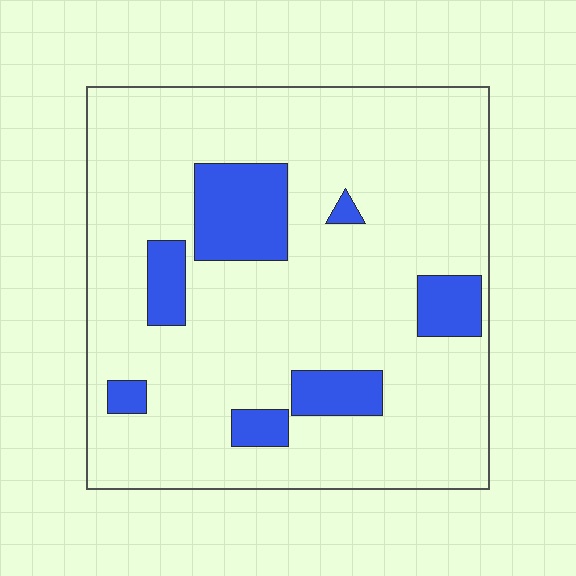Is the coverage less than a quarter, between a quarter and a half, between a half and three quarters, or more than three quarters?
Less than a quarter.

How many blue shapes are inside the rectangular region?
7.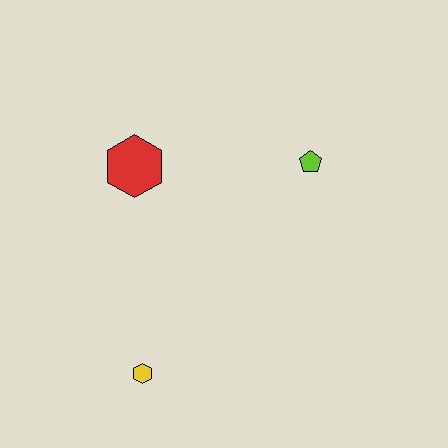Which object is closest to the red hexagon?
The lime pentagon is closest to the red hexagon.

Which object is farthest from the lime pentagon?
The yellow hexagon is farthest from the lime pentagon.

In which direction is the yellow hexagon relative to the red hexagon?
The yellow hexagon is below the red hexagon.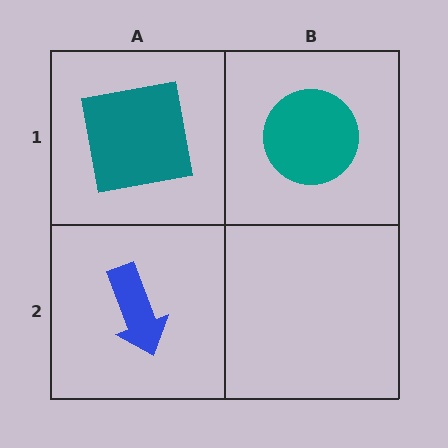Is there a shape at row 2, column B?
No, that cell is empty.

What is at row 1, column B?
A teal circle.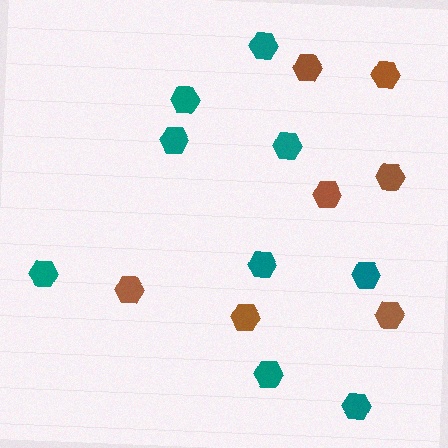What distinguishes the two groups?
There are 2 groups: one group of brown hexagons (7) and one group of teal hexagons (9).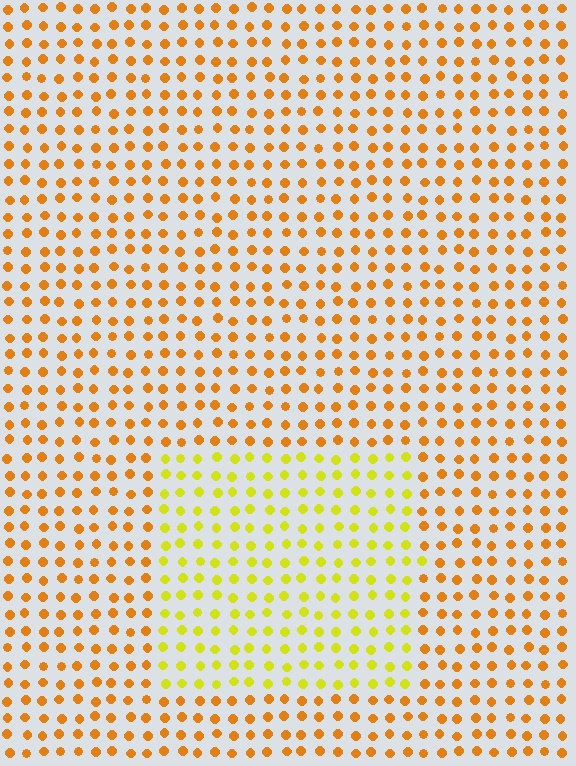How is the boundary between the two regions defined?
The boundary is defined purely by a slight shift in hue (about 34 degrees). Spacing, size, and orientation are identical on both sides.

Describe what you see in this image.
The image is filled with small orange elements in a uniform arrangement. A rectangle-shaped region is visible where the elements are tinted to a slightly different hue, forming a subtle color boundary.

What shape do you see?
I see a rectangle.